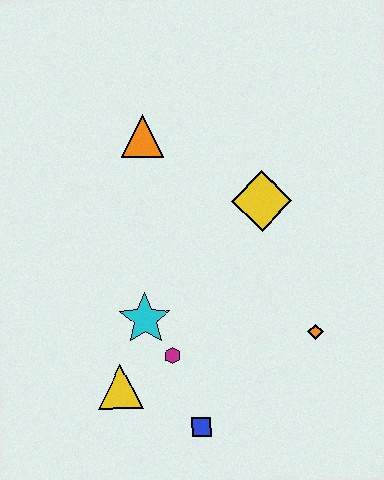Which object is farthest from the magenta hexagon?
The orange triangle is farthest from the magenta hexagon.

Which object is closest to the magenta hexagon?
The cyan star is closest to the magenta hexagon.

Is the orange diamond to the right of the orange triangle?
Yes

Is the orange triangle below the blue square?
No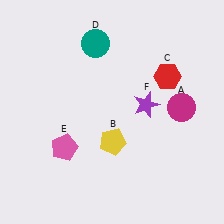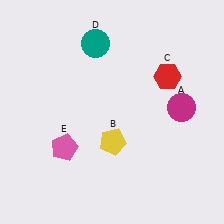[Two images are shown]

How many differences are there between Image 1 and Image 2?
There is 1 difference between the two images.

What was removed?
The purple star (F) was removed in Image 2.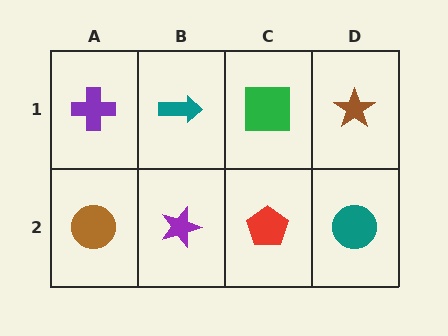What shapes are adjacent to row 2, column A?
A purple cross (row 1, column A), a purple star (row 2, column B).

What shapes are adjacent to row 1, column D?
A teal circle (row 2, column D), a green square (row 1, column C).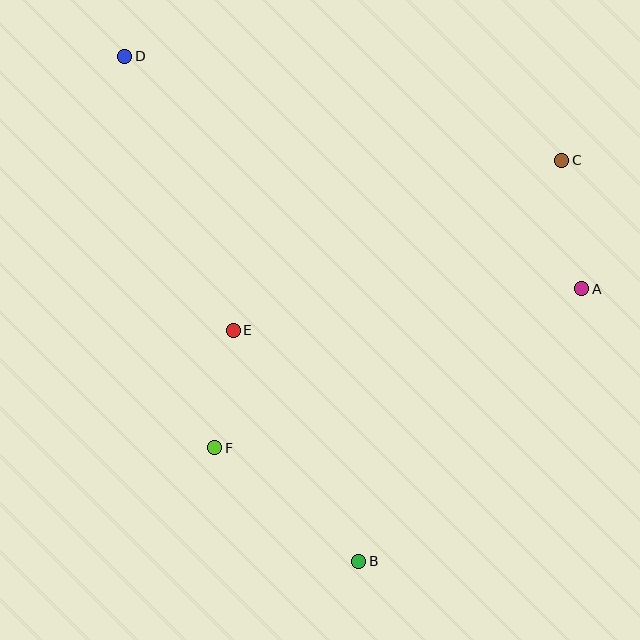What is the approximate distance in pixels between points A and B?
The distance between A and B is approximately 352 pixels.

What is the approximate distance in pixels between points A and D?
The distance between A and D is approximately 513 pixels.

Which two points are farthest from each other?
Points B and D are farthest from each other.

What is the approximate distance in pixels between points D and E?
The distance between D and E is approximately 294 pixels.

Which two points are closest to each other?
Points E and F are closest to each other.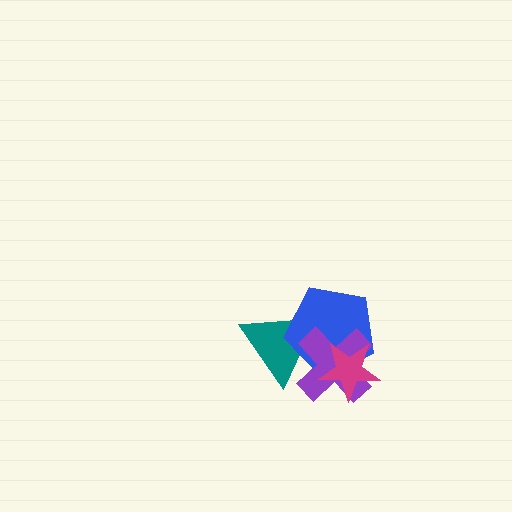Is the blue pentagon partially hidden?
Yes, it is partially covered by another shape.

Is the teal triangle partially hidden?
Yes, it is partially covered by another shape.